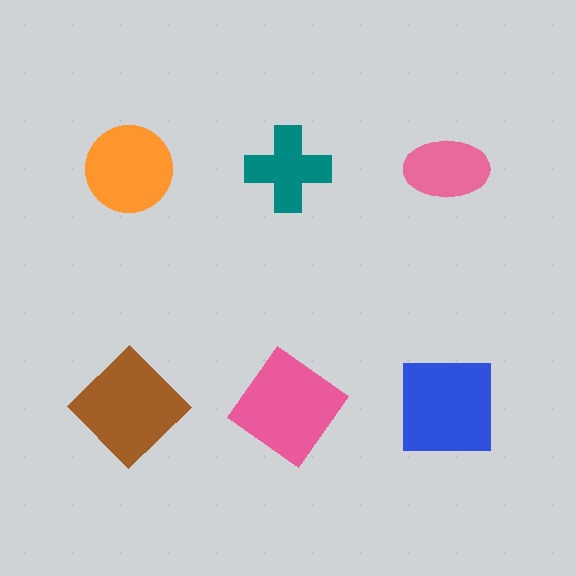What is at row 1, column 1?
An orange circle.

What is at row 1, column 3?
A pink ellipse.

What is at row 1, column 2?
A teal cross.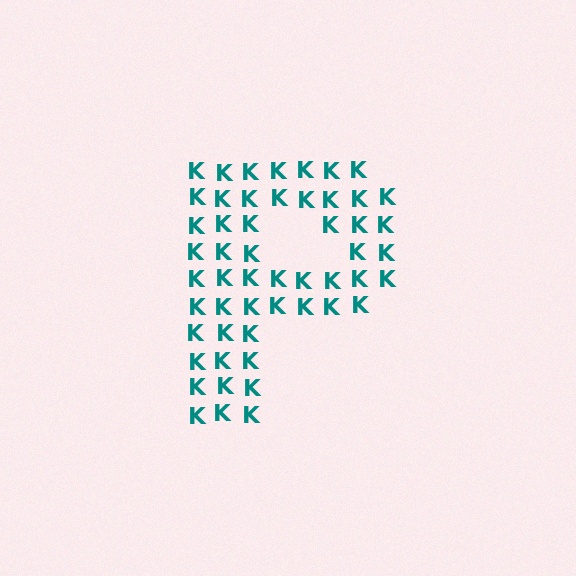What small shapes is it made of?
It is made of small letter K's.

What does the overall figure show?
The overall figure shows the letter P.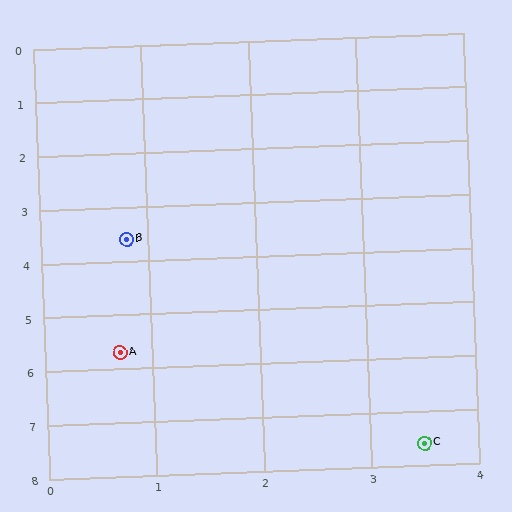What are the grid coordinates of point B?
Point B is at approximately (0.8, 3.6).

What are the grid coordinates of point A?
Point A is at approximately (0.7, 5.7).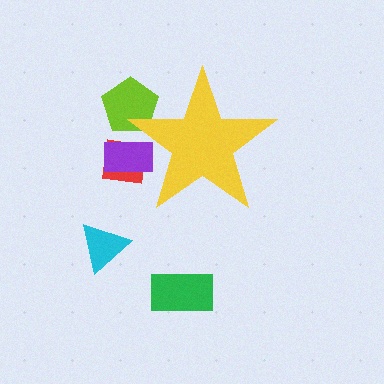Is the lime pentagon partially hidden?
Yes, the lime pentagon is partially hidden behind the yellow star.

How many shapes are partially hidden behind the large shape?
3 shapes are partially hidden.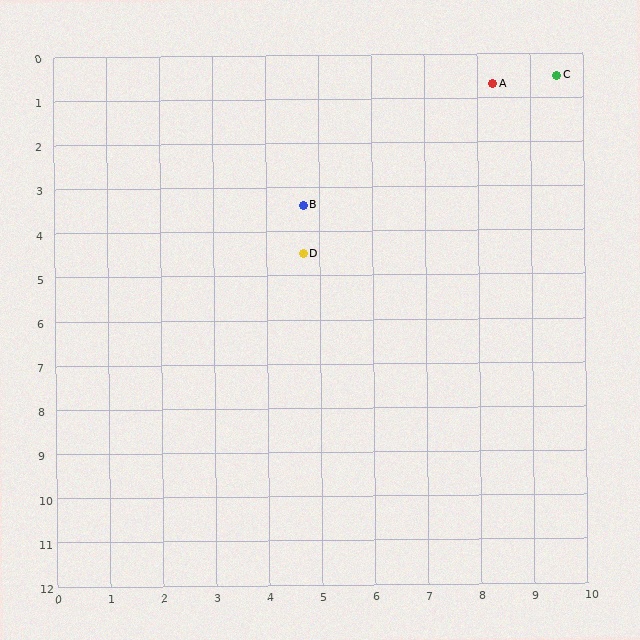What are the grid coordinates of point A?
Point A is at approximately (8.3, 0.7).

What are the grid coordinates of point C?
Point C is at approximately (9.5, 0.5).